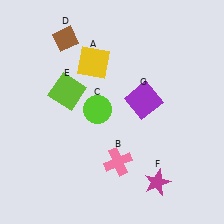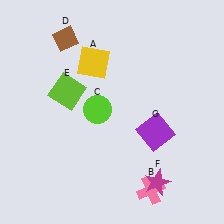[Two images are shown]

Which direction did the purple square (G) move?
The purple square (G) moved down.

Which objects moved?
The objects that moved are: the pink cross (B), the purple square (G).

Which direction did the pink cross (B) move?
The pink cross (B) moved right.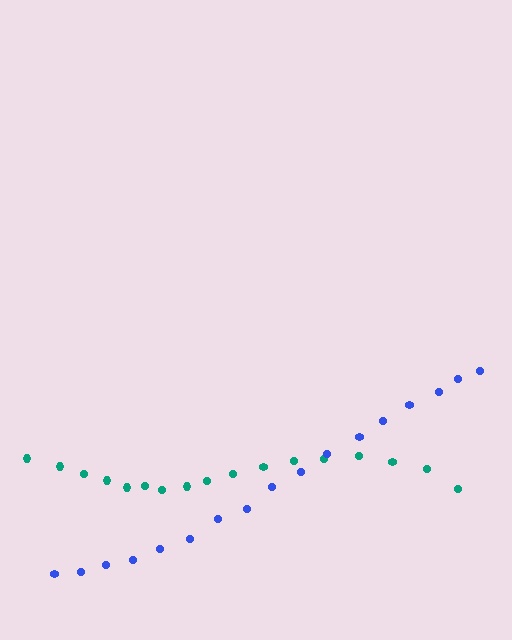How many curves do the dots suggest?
There are 2 distinct paths.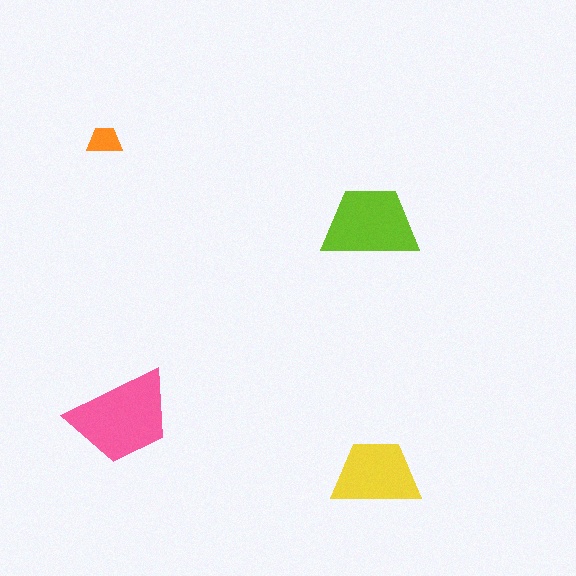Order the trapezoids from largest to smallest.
the pink one, the lime one, the yellow one, the orange one.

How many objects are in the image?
There are 4 objects in the image.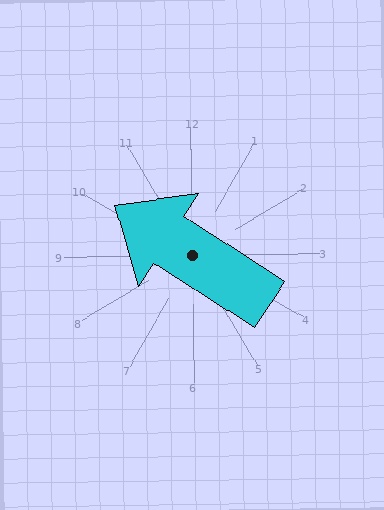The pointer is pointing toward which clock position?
Roughly 10 o'clock.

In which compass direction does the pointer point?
Northwest.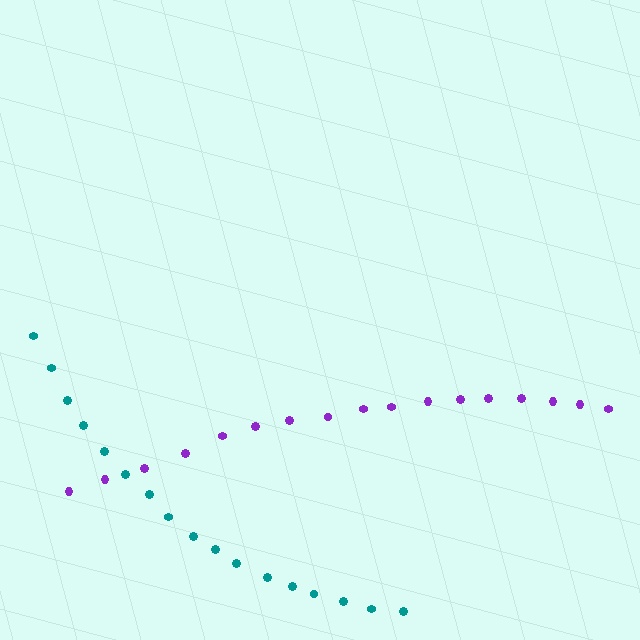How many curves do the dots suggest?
There are 2 distinct paths.